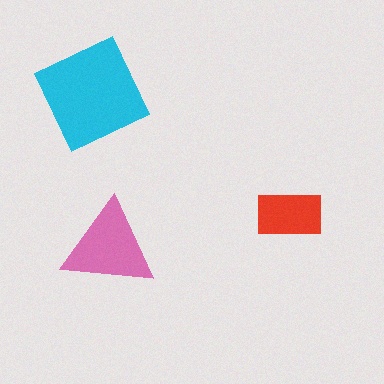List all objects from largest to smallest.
The cyan diamond, the pink triangle, the red rectangle.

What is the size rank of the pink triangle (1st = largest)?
2nd.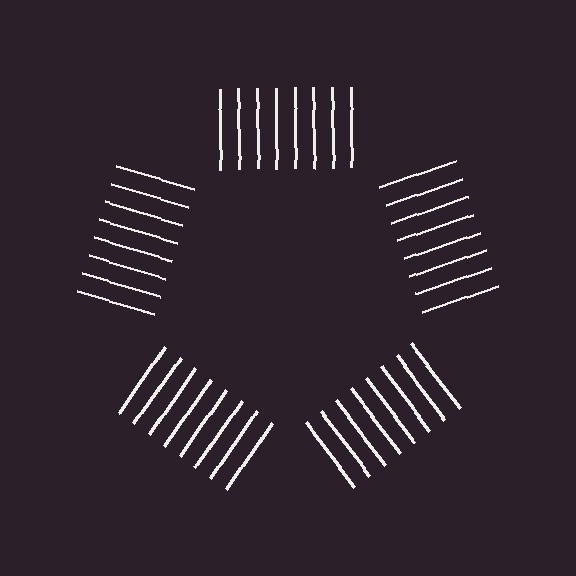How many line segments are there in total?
40 — 8 along each of the 5 edges.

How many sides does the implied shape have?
5 sides — the line-ends trace a pentagon.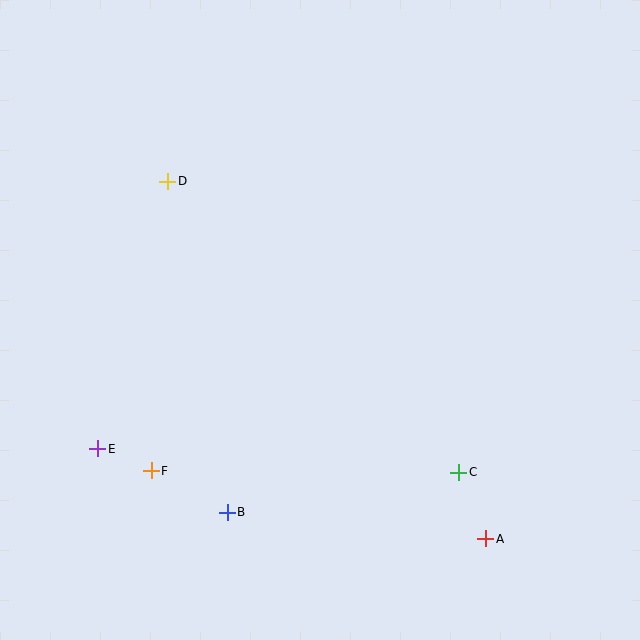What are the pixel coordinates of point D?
Point D is at (168, 181).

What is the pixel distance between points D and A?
The distance between D and A is 478 pixels.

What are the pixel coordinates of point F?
Point F is at (151, 471).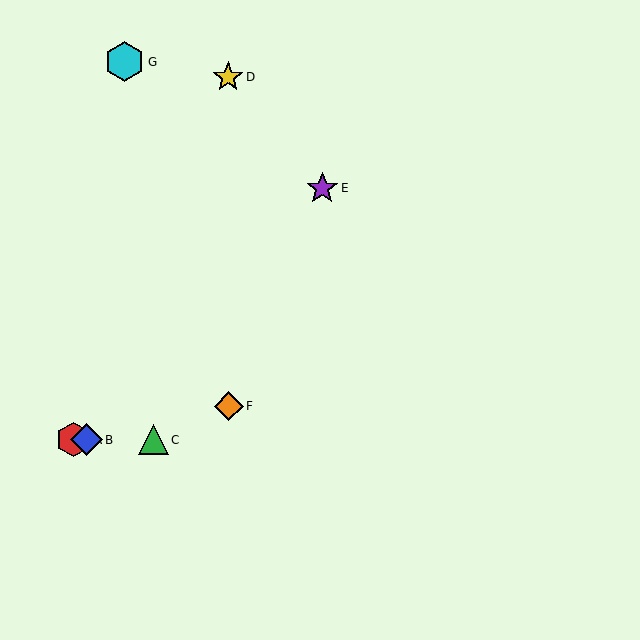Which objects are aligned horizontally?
Objects A, B, C are aligned horizontally.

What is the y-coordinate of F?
Object F is at y≈406.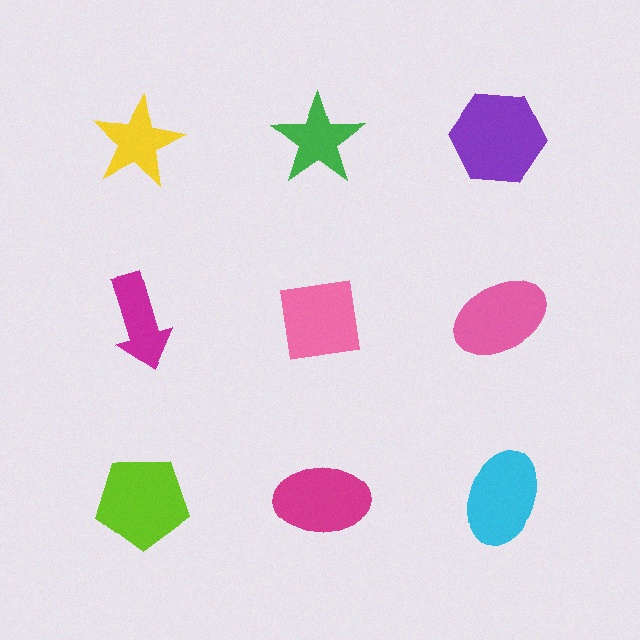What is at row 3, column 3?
A cyan ellipse.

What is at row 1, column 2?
A green star.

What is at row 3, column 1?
A lime pentagon.